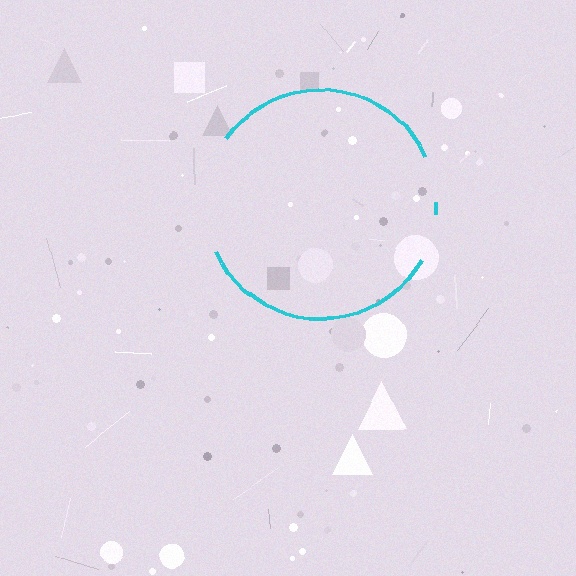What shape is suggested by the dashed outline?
The dashed outline suggests a circle.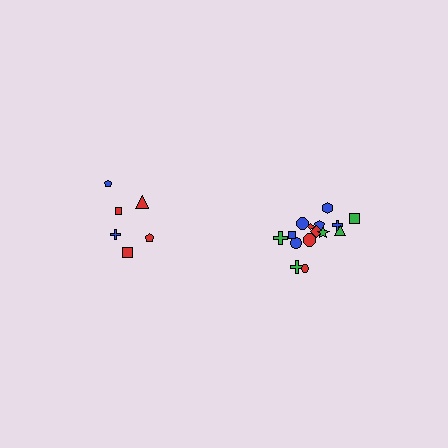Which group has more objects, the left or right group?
The right group.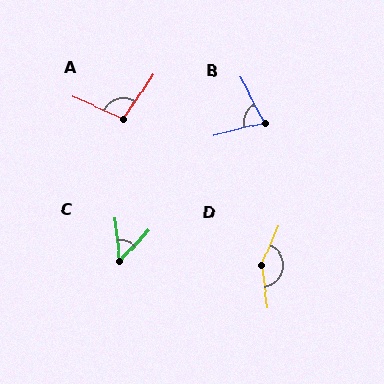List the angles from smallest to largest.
C (48°), B (77°), A (99°), D (149°).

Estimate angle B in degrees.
Approximately 77 degrees.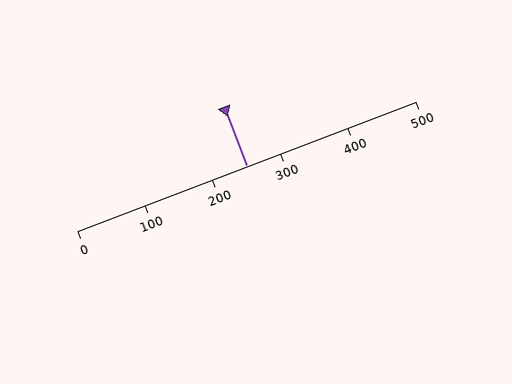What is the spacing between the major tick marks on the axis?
The major ticks are spaced 100 apart.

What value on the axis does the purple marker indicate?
The marker indicates approximately 250.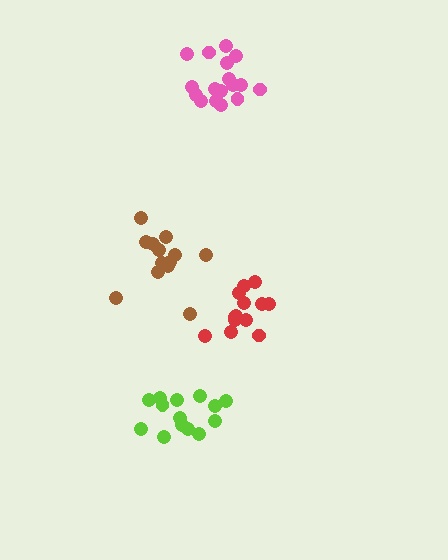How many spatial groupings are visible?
There are 4 spatial groupings.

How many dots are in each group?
Group 1: 13 dots, Group 2: 14 dots, Group 3: 14 dots, Group 4: 18 dots (59 total).